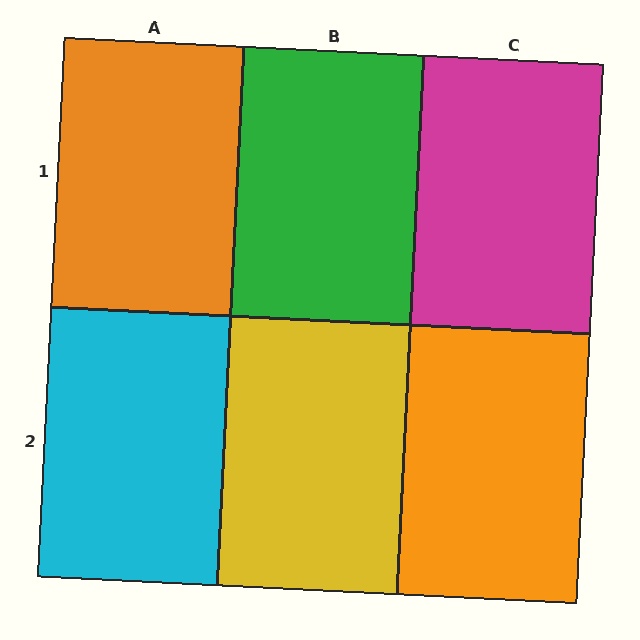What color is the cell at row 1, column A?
Orange.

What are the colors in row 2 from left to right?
Cyan, yellow, orange.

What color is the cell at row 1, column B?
Green.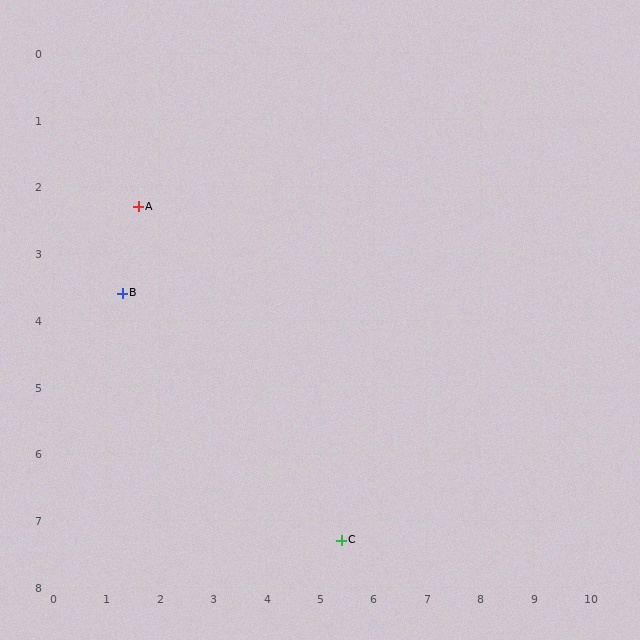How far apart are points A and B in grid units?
Points A and B are about 1.3 grid units apart.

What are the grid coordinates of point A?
Point A is at approximately (1.6, 2.3).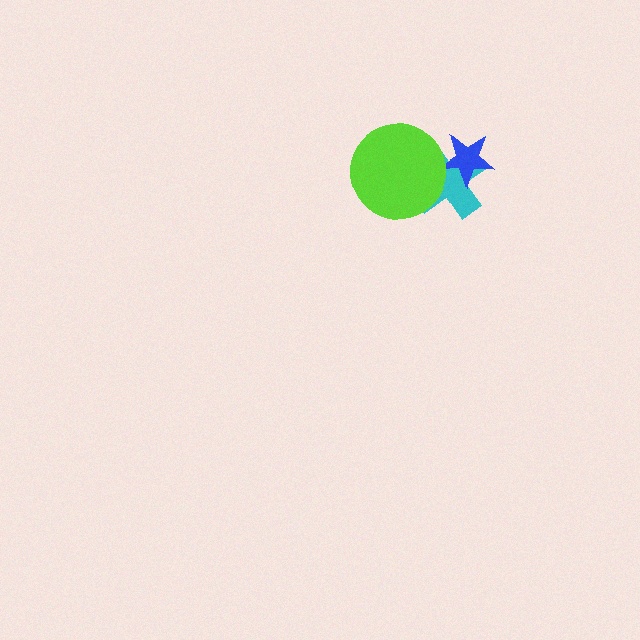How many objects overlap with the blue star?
1 object overlaps with the blue star.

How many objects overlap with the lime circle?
1 object overlaps with the lime circle.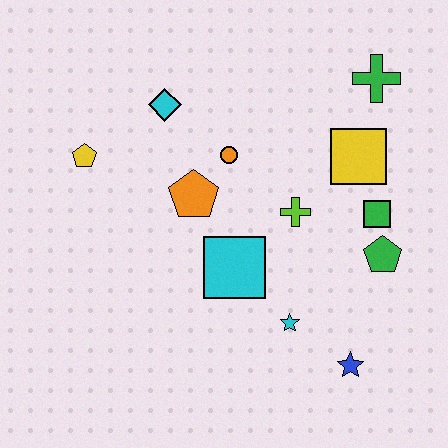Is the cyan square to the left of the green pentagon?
Yes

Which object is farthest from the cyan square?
The green cross is farthest from the cyan square.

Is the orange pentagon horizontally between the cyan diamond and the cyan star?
Yes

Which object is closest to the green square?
The green pentagon is closest to the green square.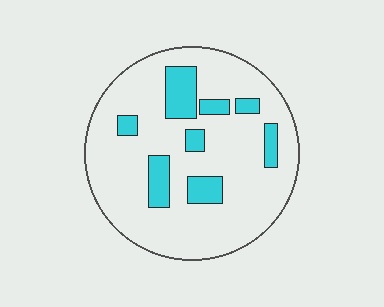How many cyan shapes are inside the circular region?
8.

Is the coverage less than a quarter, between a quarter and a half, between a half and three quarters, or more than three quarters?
Less than a quarter.